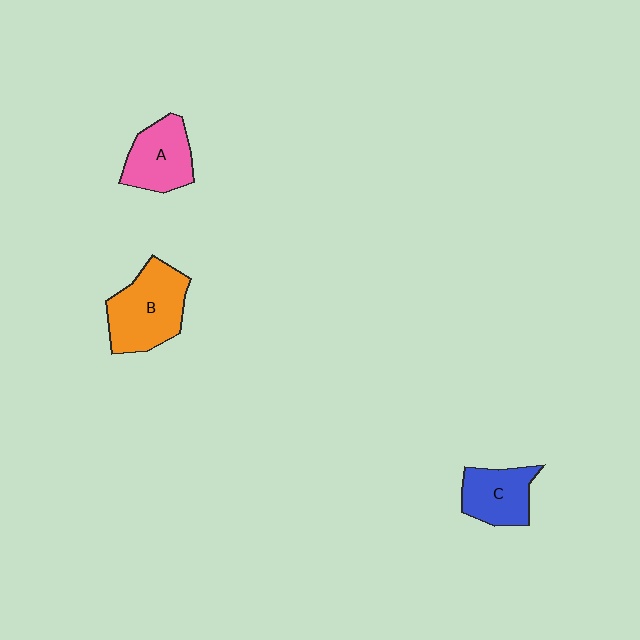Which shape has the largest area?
Shape B (orange).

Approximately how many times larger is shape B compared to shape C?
Approximately 1.4 times.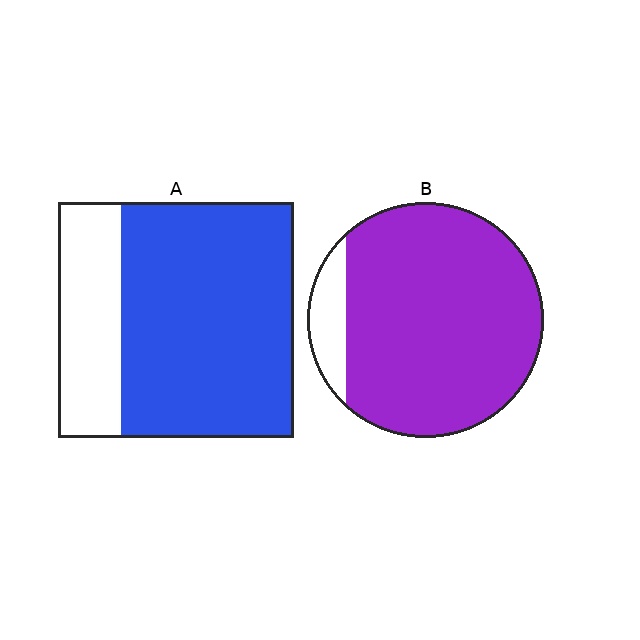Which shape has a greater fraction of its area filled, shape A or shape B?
Shape B.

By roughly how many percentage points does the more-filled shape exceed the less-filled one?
By roughly 15 percentage points (B over A).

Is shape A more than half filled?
Yes.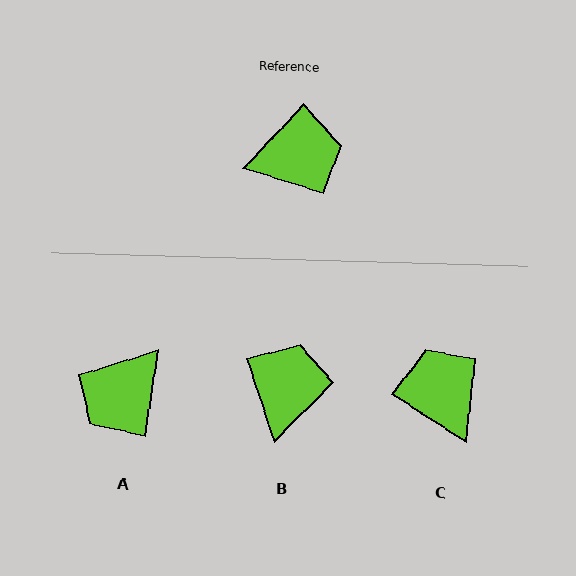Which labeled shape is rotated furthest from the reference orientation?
A, about 145 degrees away.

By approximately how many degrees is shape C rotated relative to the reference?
Approximately 101 degrees counter-clockwise.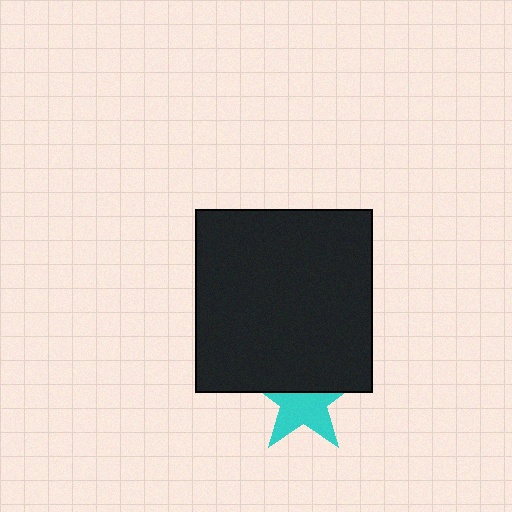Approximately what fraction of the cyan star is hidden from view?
Roughly 42% of the cyan star is hidden behind the black rectangle.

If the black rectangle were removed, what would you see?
You would see the complete cyan star.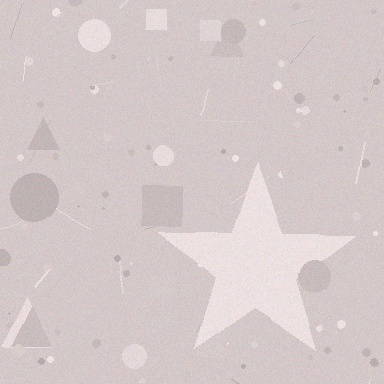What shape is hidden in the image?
A star is hidden in the image.